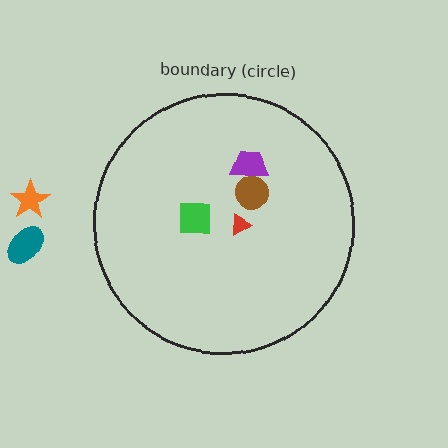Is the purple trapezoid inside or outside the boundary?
Inside.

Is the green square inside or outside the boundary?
Inside.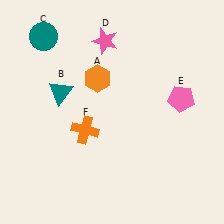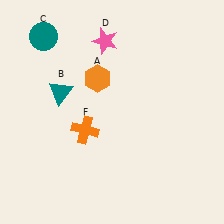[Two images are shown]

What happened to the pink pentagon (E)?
The pink pentagon (E) was removed in Image 2. It was in the top-right area of Image 1.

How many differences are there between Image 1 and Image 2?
There is 1 difference between the two images.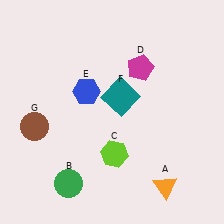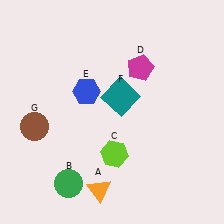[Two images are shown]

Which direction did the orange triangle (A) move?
The orange triangle (A) moved left.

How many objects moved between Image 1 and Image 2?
1 object moved between the two images.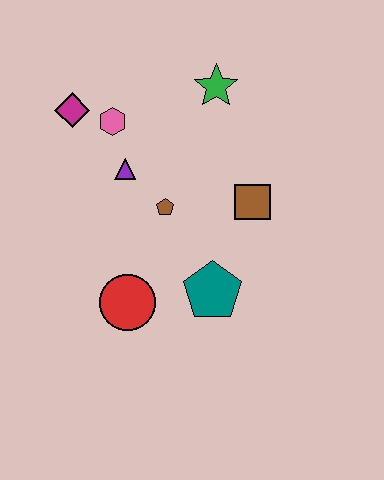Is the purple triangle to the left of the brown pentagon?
Yes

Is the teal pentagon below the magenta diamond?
Yes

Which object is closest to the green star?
The pink hexagon is closest to the green star.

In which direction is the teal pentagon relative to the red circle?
The teal pentagon is to the right of the red circle.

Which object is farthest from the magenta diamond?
The teal pentagon is farthest from the magenta diamond.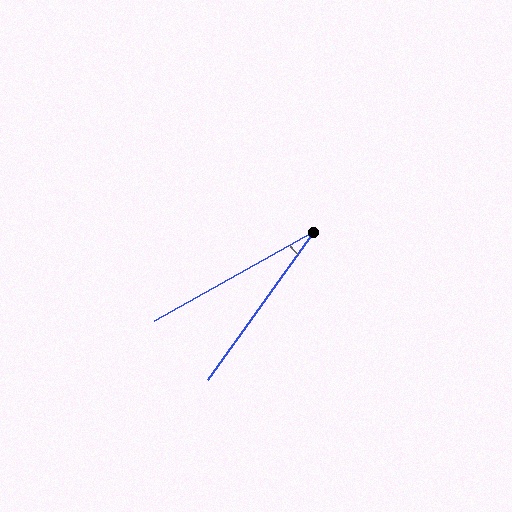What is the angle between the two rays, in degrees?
Approximately 25 degrees.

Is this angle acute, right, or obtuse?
It is acute.